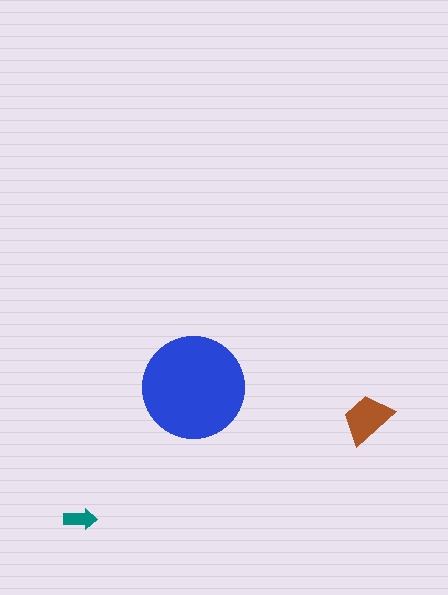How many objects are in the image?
There are 3 objects in the image.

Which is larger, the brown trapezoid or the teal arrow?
The brown trapezoid.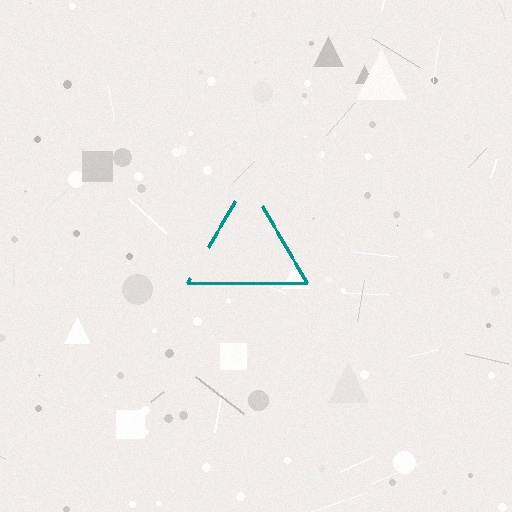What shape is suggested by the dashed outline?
The dashed outline suggests a triangle.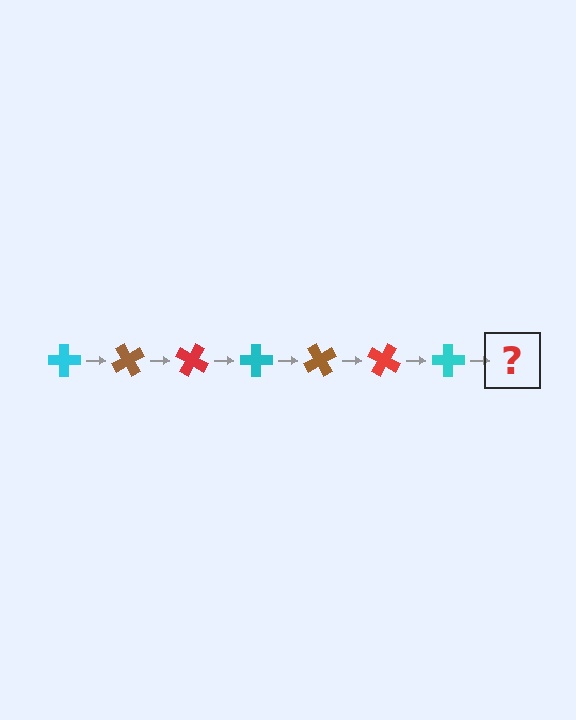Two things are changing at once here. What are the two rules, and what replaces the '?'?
The two rules are that it rotates 60 degrees each step and the color cycles through cyan, brown, and red. The '?' should be a brown cross, rotated 420 degrees from the start.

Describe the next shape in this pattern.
It should be a brown cross, rotated 420 degrees from the start.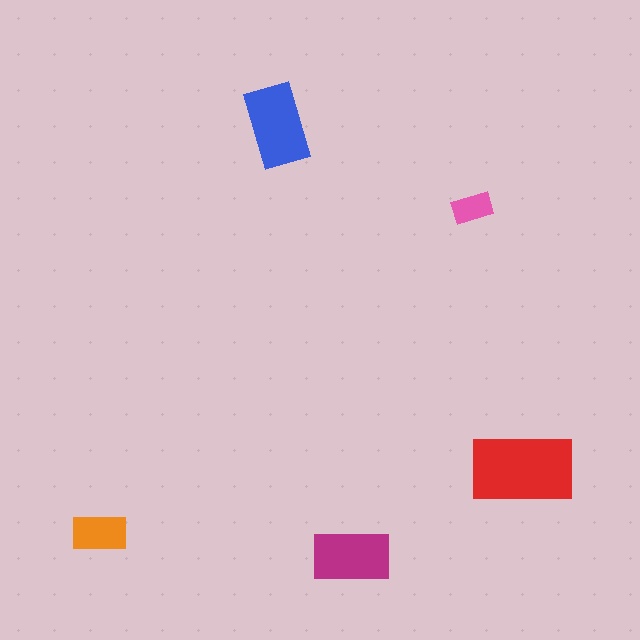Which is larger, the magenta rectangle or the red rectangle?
The red one.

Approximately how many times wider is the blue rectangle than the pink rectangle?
About 2 times wider.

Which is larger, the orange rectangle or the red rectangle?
The red one.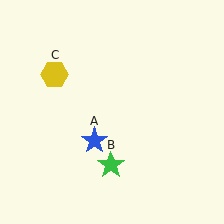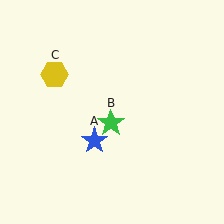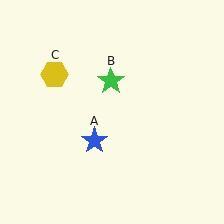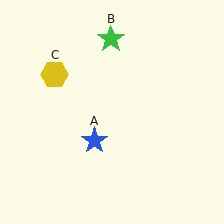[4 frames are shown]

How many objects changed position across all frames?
1 object changed position: green star (object B).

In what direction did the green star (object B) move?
The green star (object B) moved up.